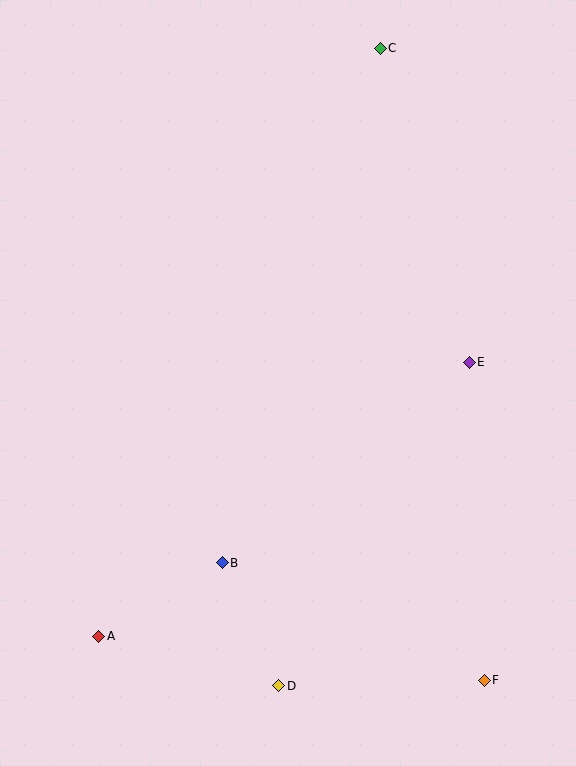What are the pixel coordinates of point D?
Point D is at (279, 686).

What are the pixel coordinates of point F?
Point F is at (484, 680).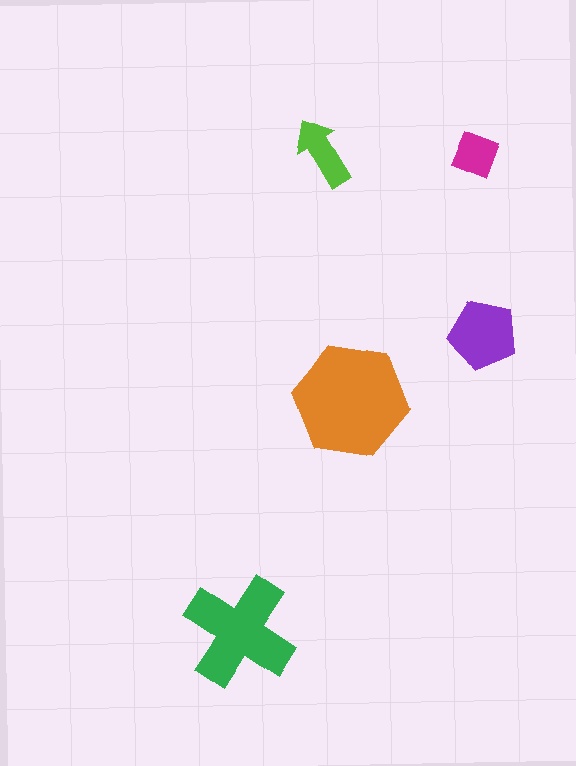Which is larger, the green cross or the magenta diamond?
The green cross.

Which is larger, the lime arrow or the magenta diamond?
The lime arrow.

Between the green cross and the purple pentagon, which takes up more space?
The green cross.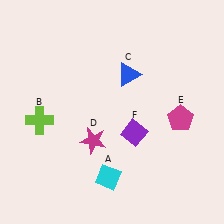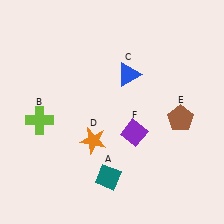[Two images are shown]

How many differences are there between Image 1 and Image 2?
There are 3 differences between the two images.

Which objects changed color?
A changed from cyan to teal. D changed from magenta to orange. E changed from magenta to brown.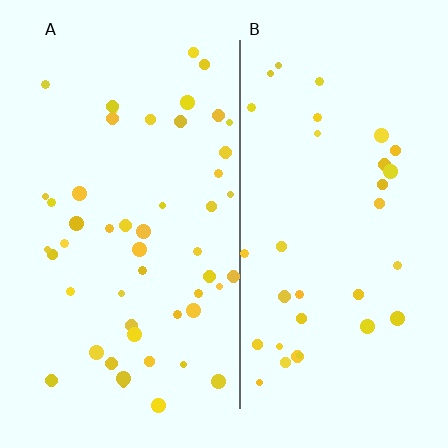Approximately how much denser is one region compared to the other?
Approximately 1.5× — region A over region B.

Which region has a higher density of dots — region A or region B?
A (the left).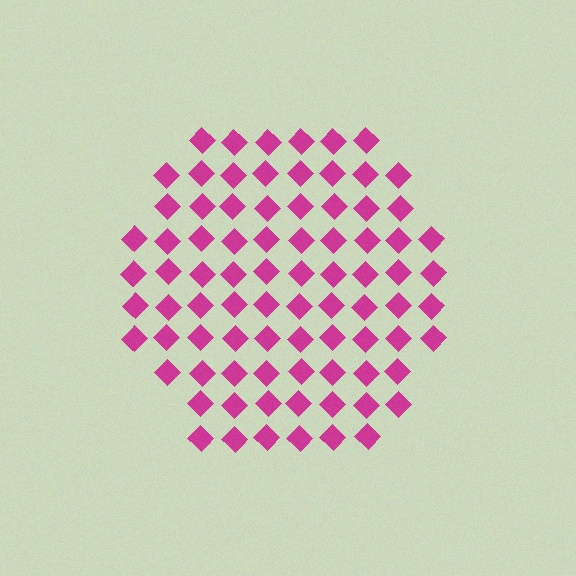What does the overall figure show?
The overall figure shows a hexagon.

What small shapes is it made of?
It is made of small diamonds.